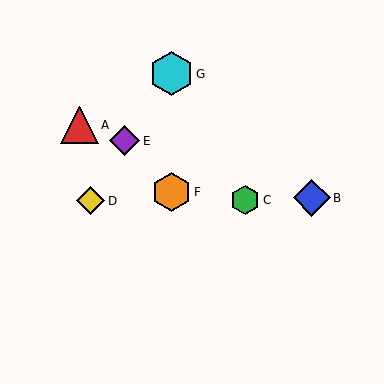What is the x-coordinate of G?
Object G is at x≈171.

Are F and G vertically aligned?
Yes, both are at x≈171.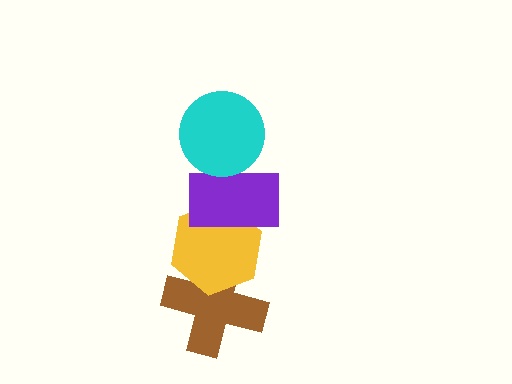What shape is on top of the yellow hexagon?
The purple rectangle is on top of the yellow hexagon.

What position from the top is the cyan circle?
The cyan circle is 1st from the top.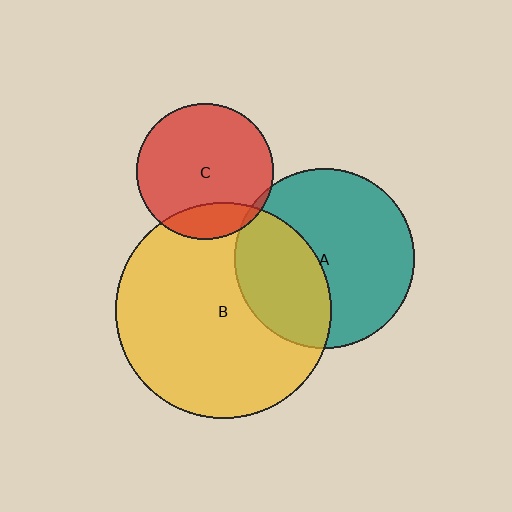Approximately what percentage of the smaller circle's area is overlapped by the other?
Approximately 40%.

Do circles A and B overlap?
Yes.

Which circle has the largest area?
Circle B (yellow).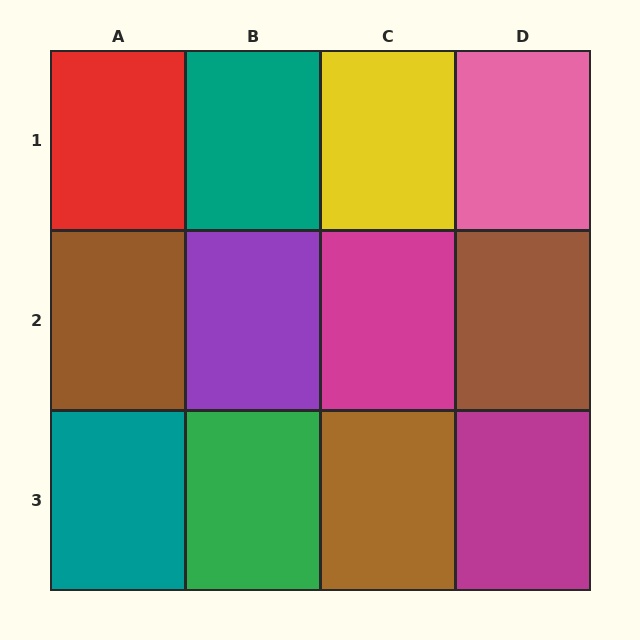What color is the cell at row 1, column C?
Yellow.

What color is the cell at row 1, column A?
Red.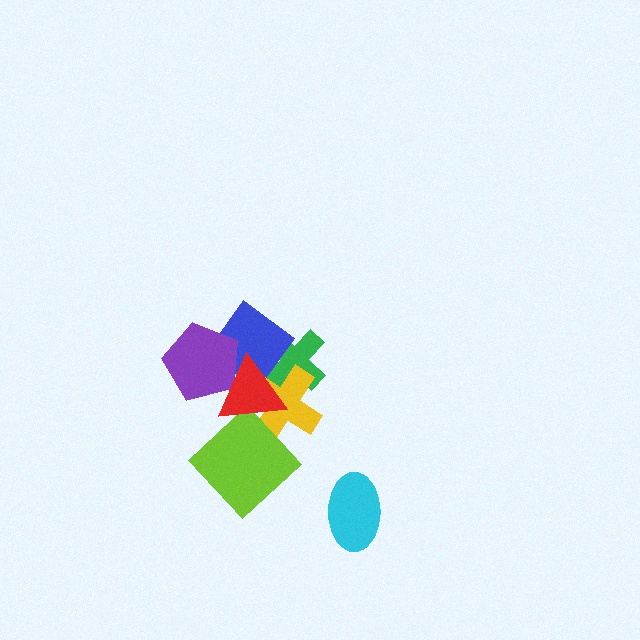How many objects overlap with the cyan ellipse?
0 objects overlap with the cyan ellipse.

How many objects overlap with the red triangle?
5 objects overlap with the red triangle.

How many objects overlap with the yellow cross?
4 objects overlap with the yellow cross.